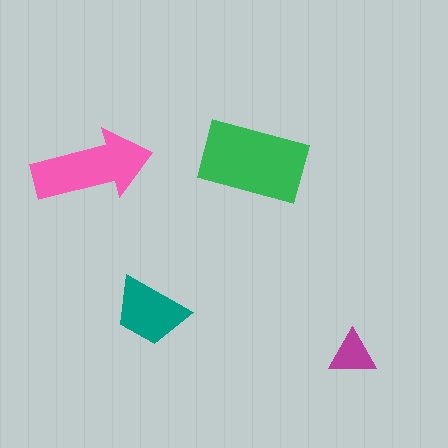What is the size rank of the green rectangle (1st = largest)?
1st.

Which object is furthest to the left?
The pink arrow is leftmost.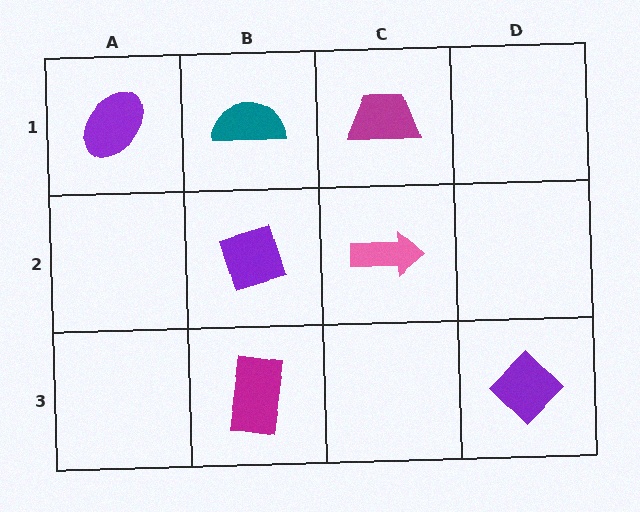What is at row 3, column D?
A purple diamond.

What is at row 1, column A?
A purple ellipse.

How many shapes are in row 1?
3 shapes.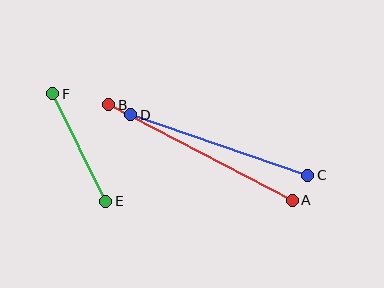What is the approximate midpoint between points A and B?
The midpoint is at approximately (200, 153) pixels.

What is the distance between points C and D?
The distance is approximately 187 pixels.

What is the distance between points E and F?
The distance is approximately 120 pixels.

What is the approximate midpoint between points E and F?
The midpoint is at approximately (79, 148) pixels.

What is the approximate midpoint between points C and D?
The midpoint is at approximately (219, 145) pixels.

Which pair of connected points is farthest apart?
Points A and B are farthest apart.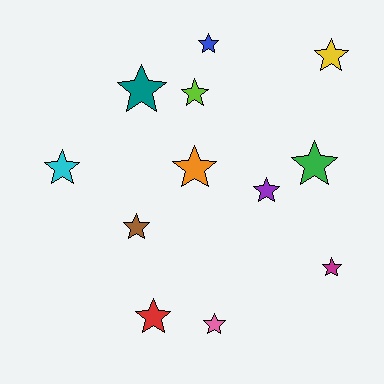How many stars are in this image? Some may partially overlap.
There are 12 stars.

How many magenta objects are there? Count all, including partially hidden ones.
There is 1 magenta object.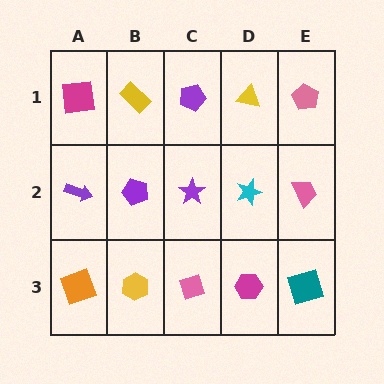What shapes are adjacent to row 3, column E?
A pink trapezoid (row 2, column E), a magenta hexagon (row 3, column D).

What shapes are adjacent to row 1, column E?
A pink trapezoid (row 2, column E), a yellow triangle (row 1, column D).